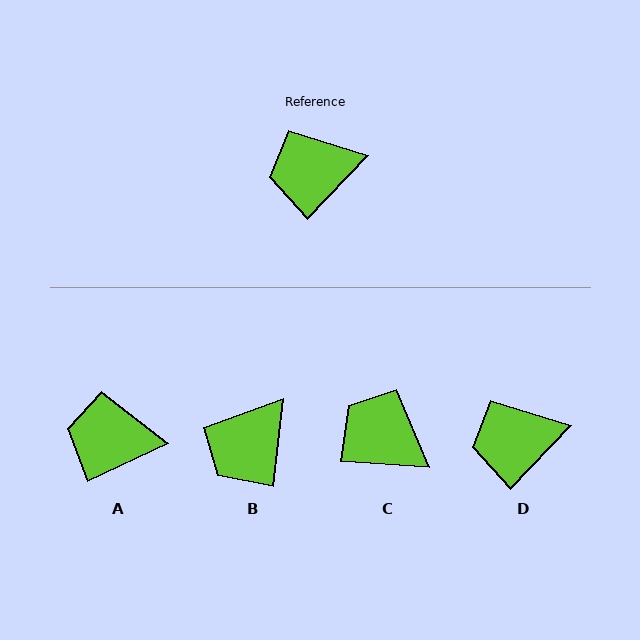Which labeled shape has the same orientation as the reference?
D.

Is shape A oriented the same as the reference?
No, it is off by about 21 degrees.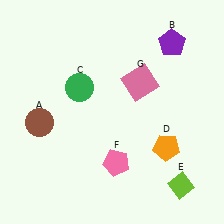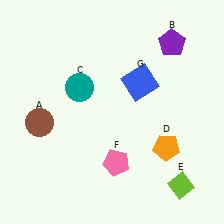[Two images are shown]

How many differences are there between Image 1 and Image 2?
There are 2 differences between the two images.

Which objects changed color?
C changed from green to teal. G changed from pink to blue.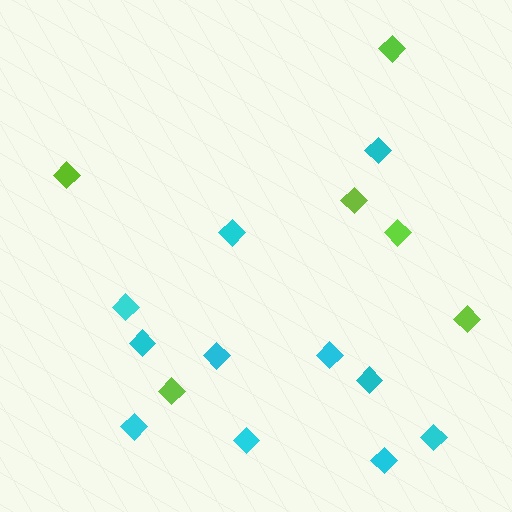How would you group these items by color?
There are 2 groups: one group of cyan diamonds (11) and one group of lime diamonds (6).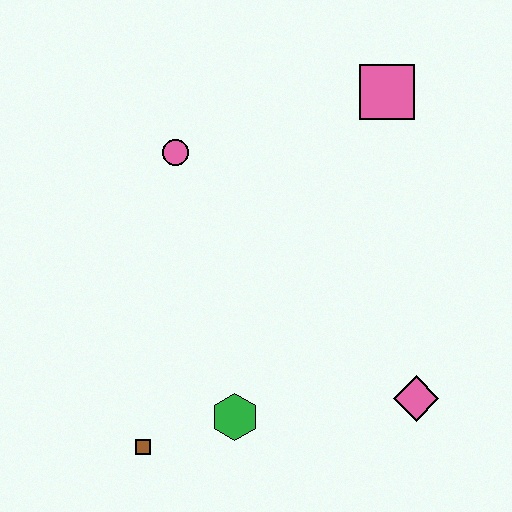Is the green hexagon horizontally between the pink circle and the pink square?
Yes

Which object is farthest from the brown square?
The pink square is farthest from the brown square.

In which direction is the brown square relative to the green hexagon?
The brown square is to the left of the green hexagon.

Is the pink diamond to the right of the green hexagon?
Yes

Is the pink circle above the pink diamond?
Yes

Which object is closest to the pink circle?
The pink square is closest to the pink circle.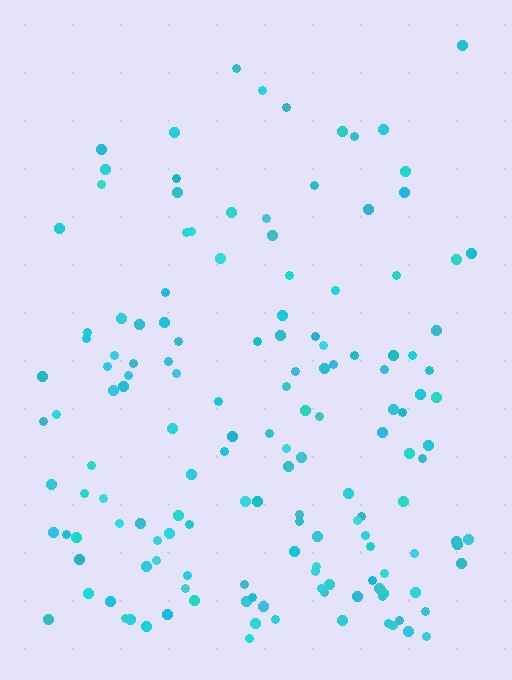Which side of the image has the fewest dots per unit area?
The top.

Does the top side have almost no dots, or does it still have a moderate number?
Still a moderate number, just noticeably fewer than the bottom.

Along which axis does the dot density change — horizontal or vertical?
Vertical.